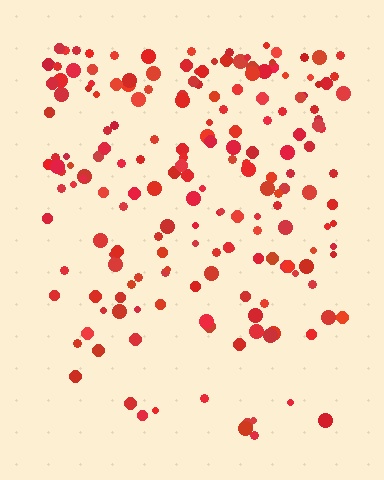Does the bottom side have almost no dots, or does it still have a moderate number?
Still a moderate number, just noticeably fewer than the top.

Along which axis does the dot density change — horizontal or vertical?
Vertical.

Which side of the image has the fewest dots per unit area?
The bottom.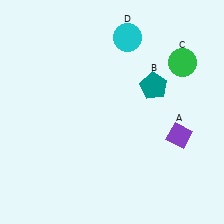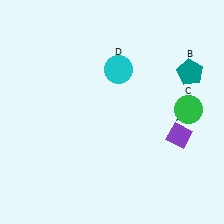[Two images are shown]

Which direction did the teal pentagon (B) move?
The teal pentagon (B) moved right.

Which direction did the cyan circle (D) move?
The cyan circle (D) moved down.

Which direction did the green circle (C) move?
The green circle (C) moved down.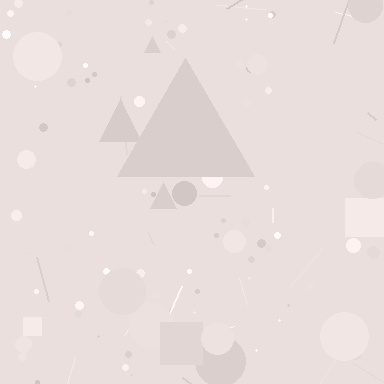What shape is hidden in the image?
A triangle is hidden in the image.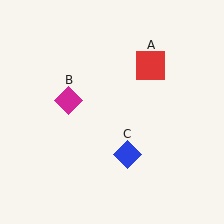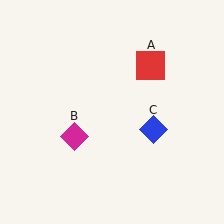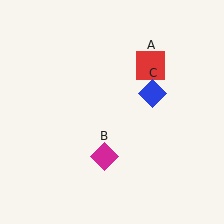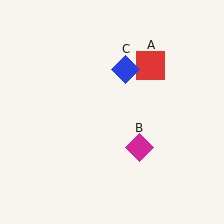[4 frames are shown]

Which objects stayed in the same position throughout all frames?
Red square (object A) remained stationary.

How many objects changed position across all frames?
2 objects changed position: magenta diamond (object B), blue diamond (object C).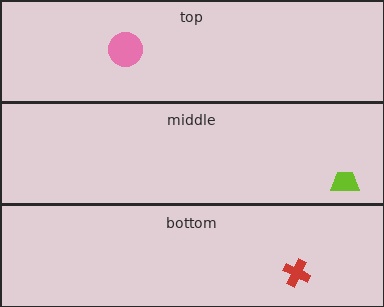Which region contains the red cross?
The bottom region.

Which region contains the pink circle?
The top region.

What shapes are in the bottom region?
The red cross.